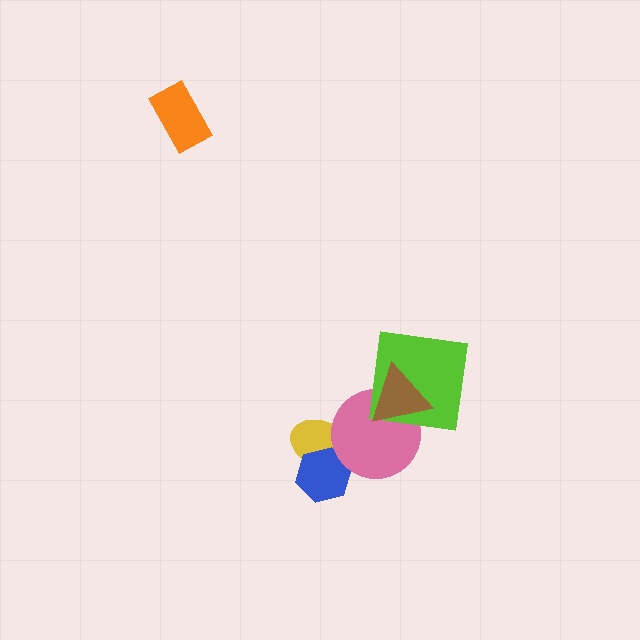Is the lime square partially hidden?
Yes, it is partially covered by another shape.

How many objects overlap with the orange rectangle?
0 objects overlap with the orange rectangle.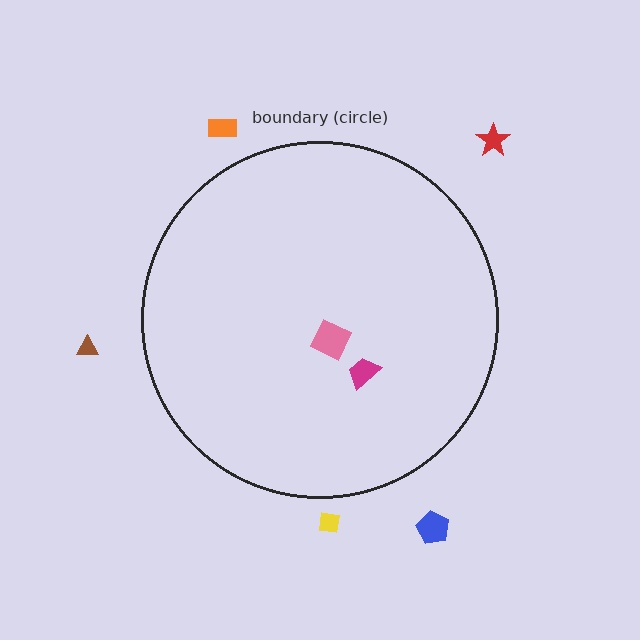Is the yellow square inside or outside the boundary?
Outside.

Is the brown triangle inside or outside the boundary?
Outside.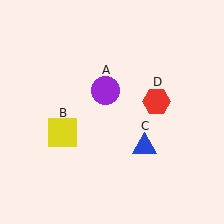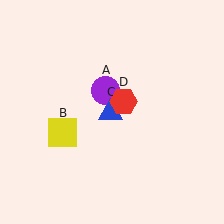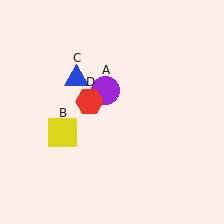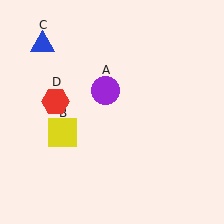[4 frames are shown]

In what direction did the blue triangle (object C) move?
The blue triangle (object C) moved up and to the left.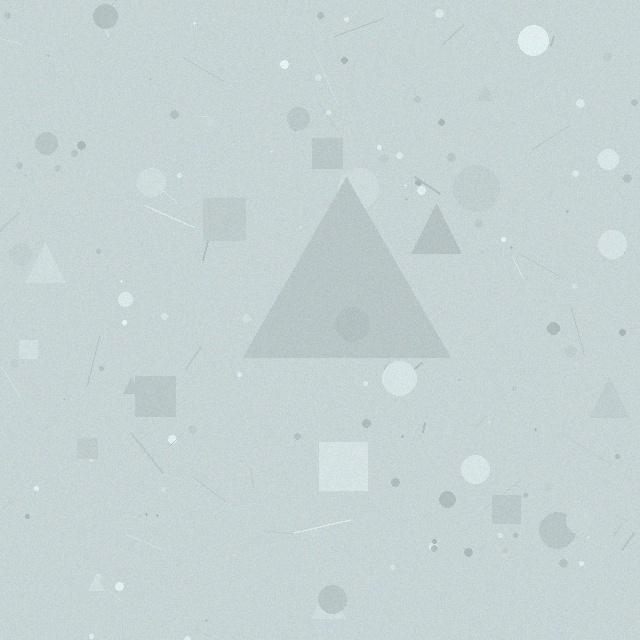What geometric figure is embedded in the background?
A triangle is embedded in the background.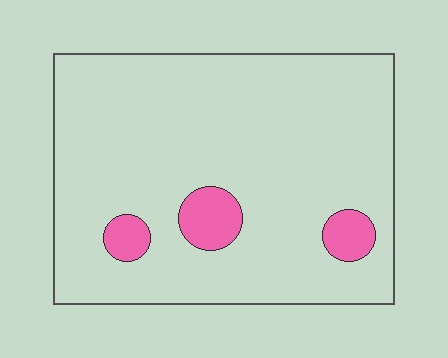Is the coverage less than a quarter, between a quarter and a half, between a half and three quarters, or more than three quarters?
Less than a quarter.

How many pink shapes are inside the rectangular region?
3.